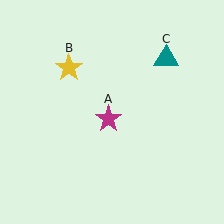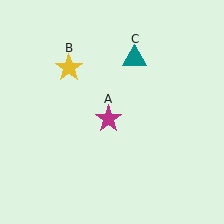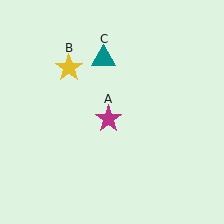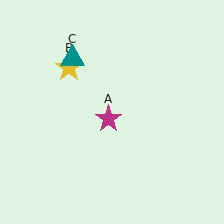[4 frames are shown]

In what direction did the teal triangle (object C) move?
The teal triangle (object C) moved left.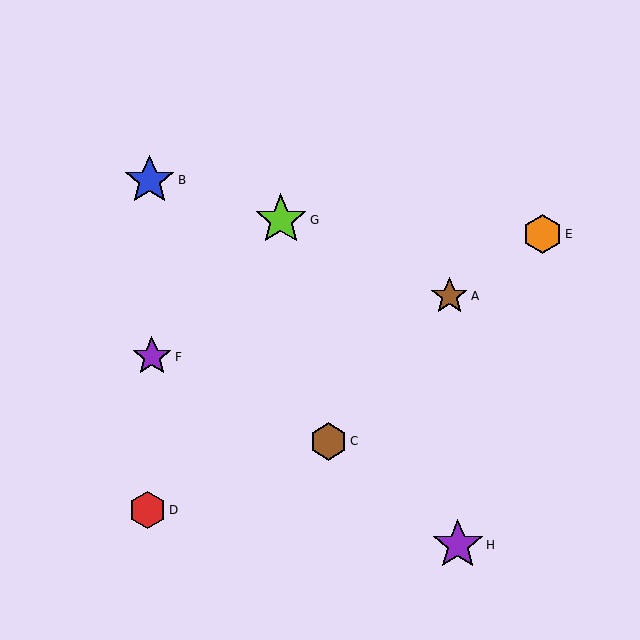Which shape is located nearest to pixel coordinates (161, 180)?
The blue star (labeled B) at (150, 180) is nearest to that location.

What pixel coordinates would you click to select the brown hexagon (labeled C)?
Click at (328, 441) to select the brown hexagon C.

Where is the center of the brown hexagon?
The center of the brown hexagon is at (328, 441).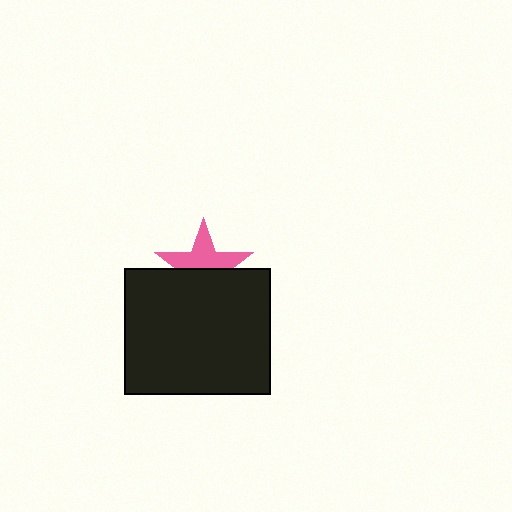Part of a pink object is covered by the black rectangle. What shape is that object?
It is a star.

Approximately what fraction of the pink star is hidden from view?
Roughly 48% of the pink star is hidden behind the black rectangle.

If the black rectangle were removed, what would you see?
You would see the complete pink star.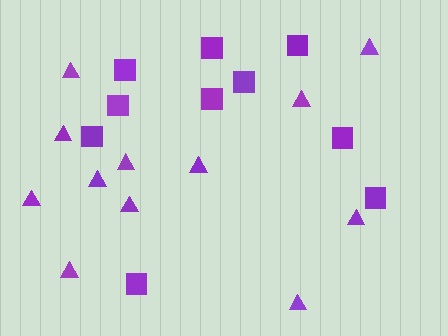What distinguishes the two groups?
There are 2 groups: one group of squares (10) and one group of triangles (12).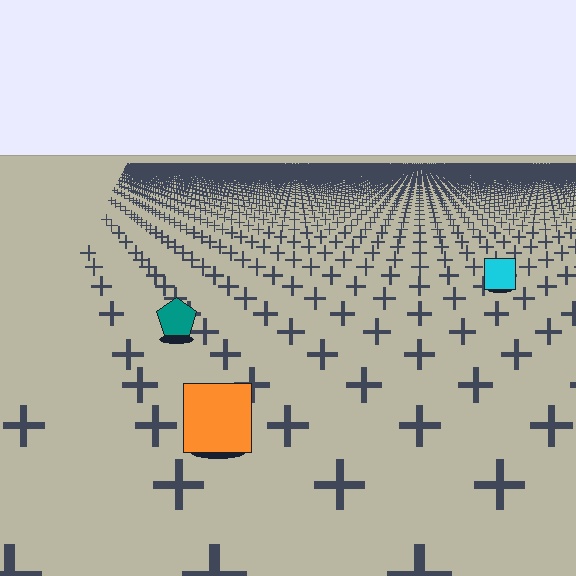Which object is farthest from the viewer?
The cyan square is farthest from the viewer. It appears smaller and the ground texture around it is denser.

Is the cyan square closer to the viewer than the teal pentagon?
No. The teal pentagon is closer — you can tell from the texture gradient: the ground texture is coarser near it.